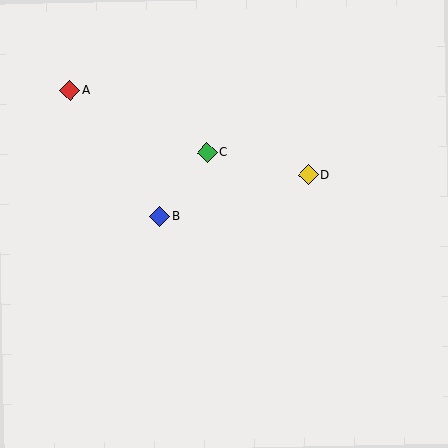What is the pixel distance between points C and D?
The distance between C and D is 104 pixels.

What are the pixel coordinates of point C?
Point C is at (207, 153).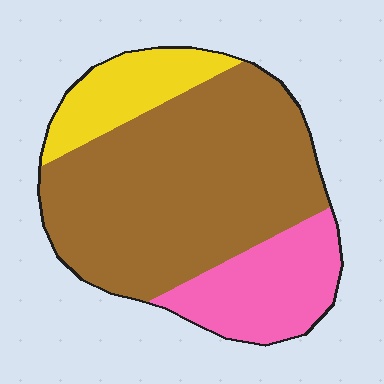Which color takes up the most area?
Brown, at roughly 65%.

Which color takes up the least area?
Yellow, at roughly 15%.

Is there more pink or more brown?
Brown.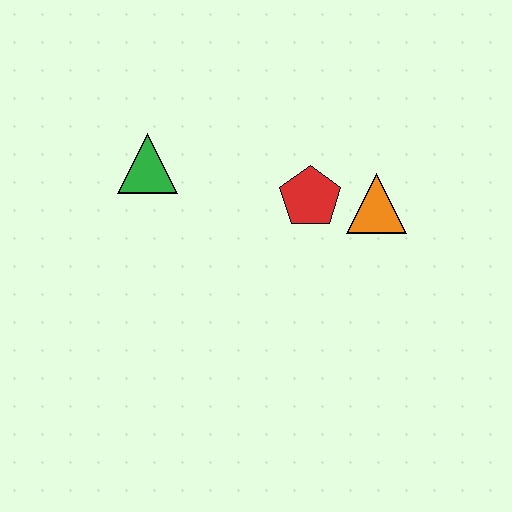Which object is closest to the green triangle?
The red pentagon is closest to the green triangle.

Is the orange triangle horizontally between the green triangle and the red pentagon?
No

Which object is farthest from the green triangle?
The orange triangle is farthest from the green triangle.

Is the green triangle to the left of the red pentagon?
Yes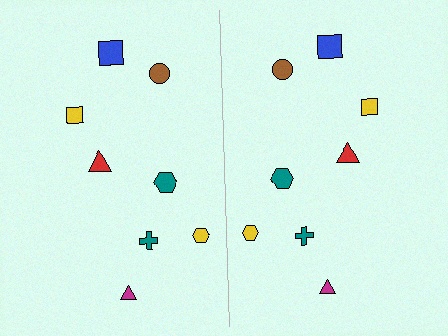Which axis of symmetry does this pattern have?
The pattern has a vertical axis of symmetry running through the center of the image.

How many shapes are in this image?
There are 16 shapes in this image.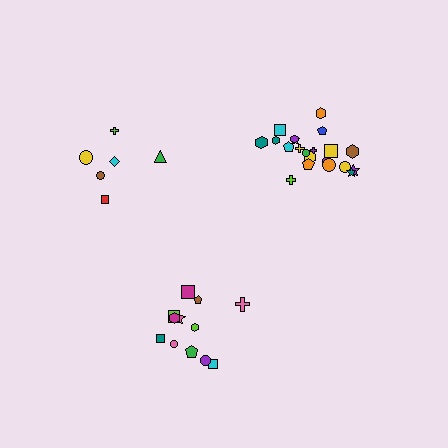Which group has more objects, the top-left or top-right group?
The top-right group.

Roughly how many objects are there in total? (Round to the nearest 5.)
Roughly 40 objects in total.